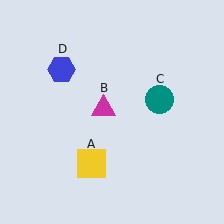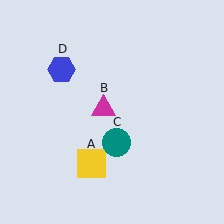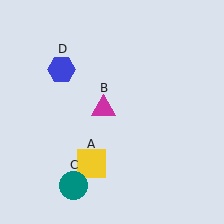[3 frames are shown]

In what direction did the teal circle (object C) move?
The teal circle (object C) moved down and to the left.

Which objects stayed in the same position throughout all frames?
Yellow square (object A) and magenta triangle (object B) and blue hexagon (object D) remained stationary.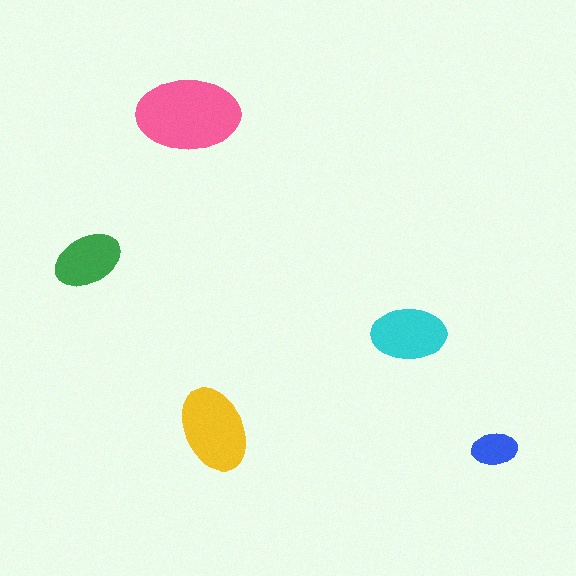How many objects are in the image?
There are 5 objects in the image.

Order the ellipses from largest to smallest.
the pink one, the yellow one, the cyan one, the green one, the blue one.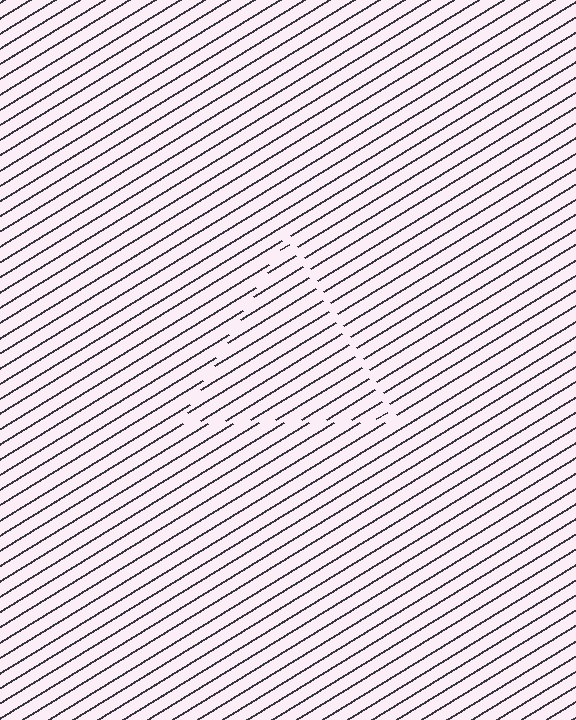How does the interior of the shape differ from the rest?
The interior of the shape contains the same grating, shifted by half a period — the contour is defined by the phase discontinuity where line-ends from the inner and outer gratings abut.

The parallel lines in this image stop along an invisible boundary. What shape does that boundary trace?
An illusory triangle. The interior of the shape contains the same grating, shifted by half a period — the contour is defined by the phase discontinuity where line-ends from the inner and outer gratings abut.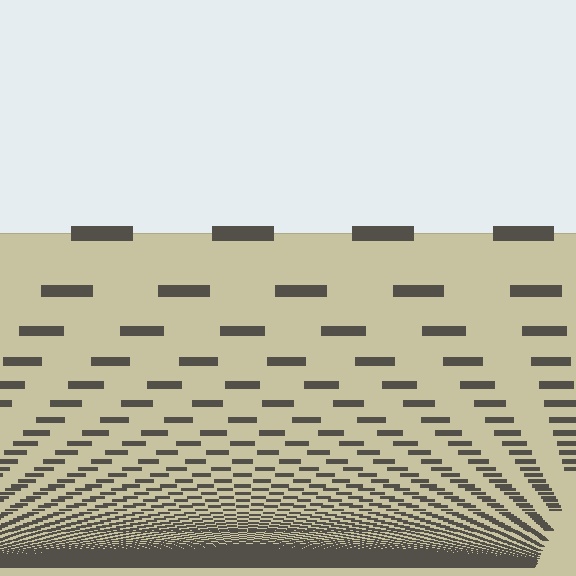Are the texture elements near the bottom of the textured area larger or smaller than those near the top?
Smaller. The gradient is inverted — elements near the bottom are smaller and denser.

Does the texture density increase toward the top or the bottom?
Density increases toward the bottom.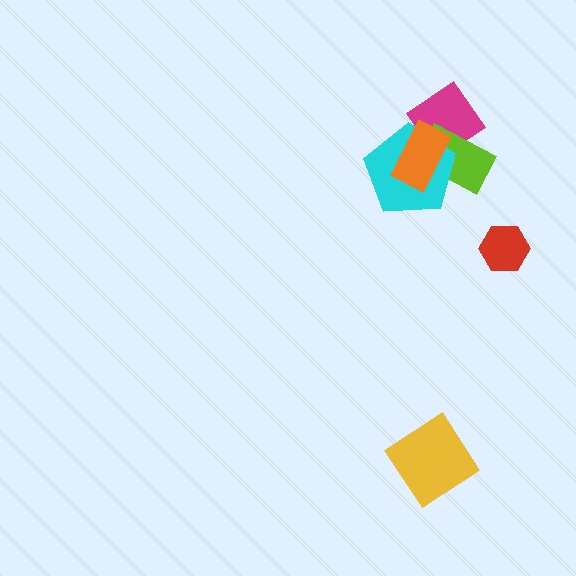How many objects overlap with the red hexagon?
0 objects overlap with the red hexagon.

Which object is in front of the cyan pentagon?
The orange rectangle is in front of the cyan pentagon.